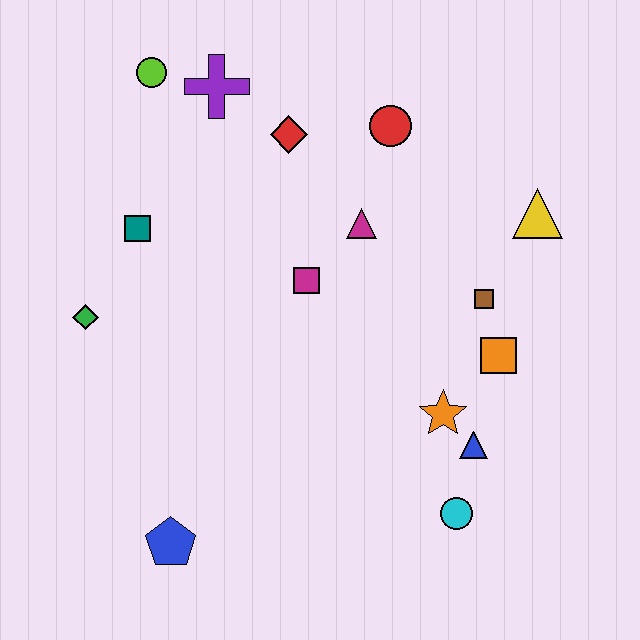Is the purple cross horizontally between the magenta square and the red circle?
No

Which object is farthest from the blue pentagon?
The yellow triangle is farthest from the blue pentagon.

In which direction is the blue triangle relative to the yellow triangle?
The blue triangle is below the yellow triangle.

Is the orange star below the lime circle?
Yes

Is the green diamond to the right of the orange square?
No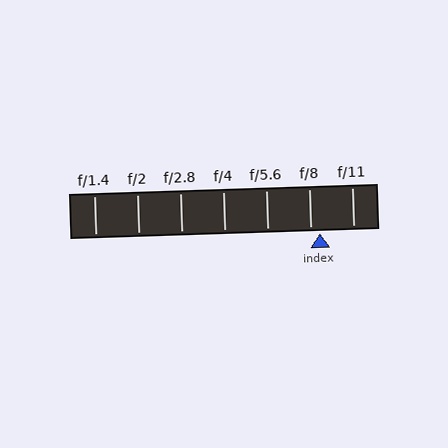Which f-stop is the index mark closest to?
The index mark is closest to f/8.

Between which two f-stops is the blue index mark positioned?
The index mark is between f/8 and f/11.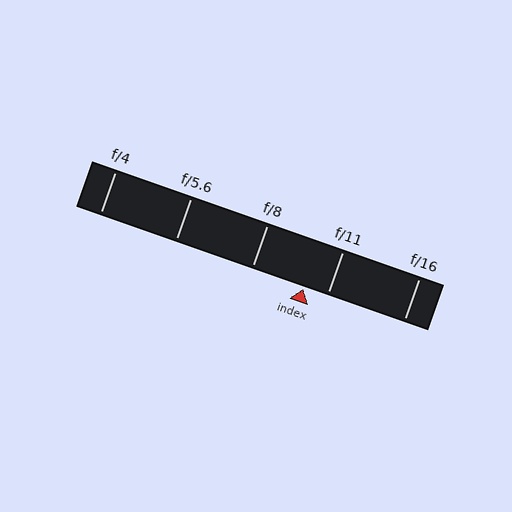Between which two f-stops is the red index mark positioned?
The index mark is between f/8 and f/11.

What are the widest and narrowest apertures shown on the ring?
The widest aperture shown is f/4 and the narrowest is f/16.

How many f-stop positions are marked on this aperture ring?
There are 5 f-stop positions marked.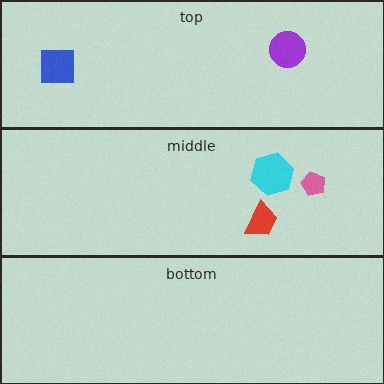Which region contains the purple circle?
The top region.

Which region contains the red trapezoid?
The middle region.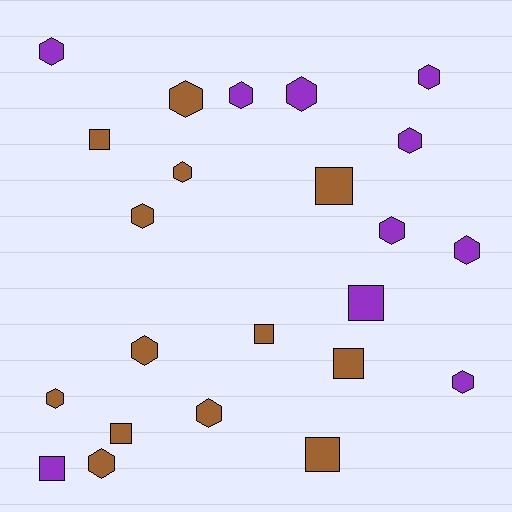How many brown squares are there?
There are 6 brown squares.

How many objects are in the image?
There are 23 objects.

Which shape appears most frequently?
Hexagon, with 15 objects.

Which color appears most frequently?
Brown, with 13 objects.